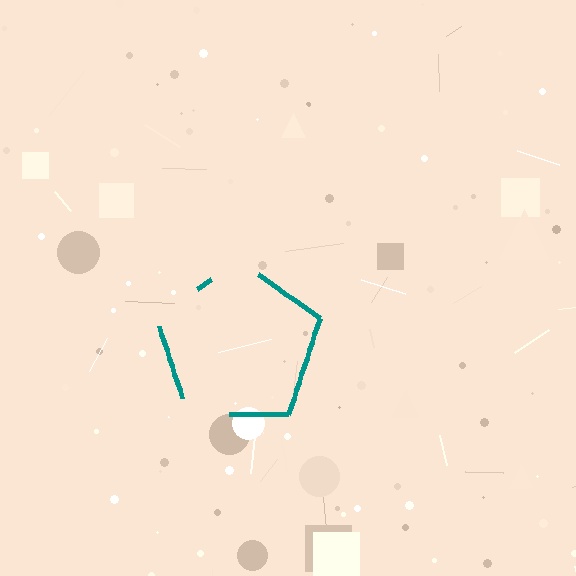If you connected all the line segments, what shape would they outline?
They would outline a pentagon.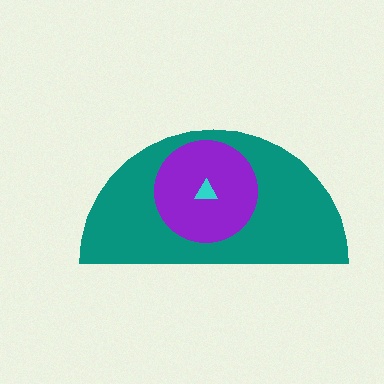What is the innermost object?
The cyan triangle.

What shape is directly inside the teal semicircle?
The purple circle.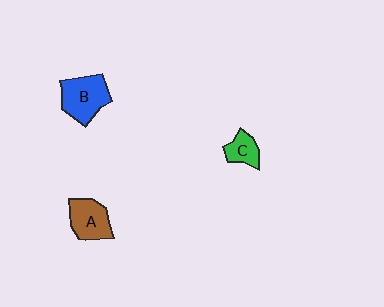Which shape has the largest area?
Shape B (blue).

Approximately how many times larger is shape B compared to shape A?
Approximately 1.2 times.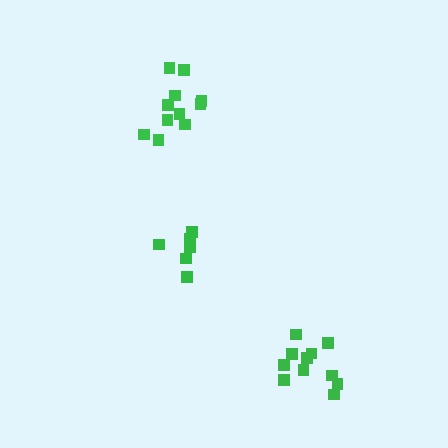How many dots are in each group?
Group 1: 11 dots, Group 2: 6 dots, Group 3: 11 dots (28 total).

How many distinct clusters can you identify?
There are 3 distinct clusters.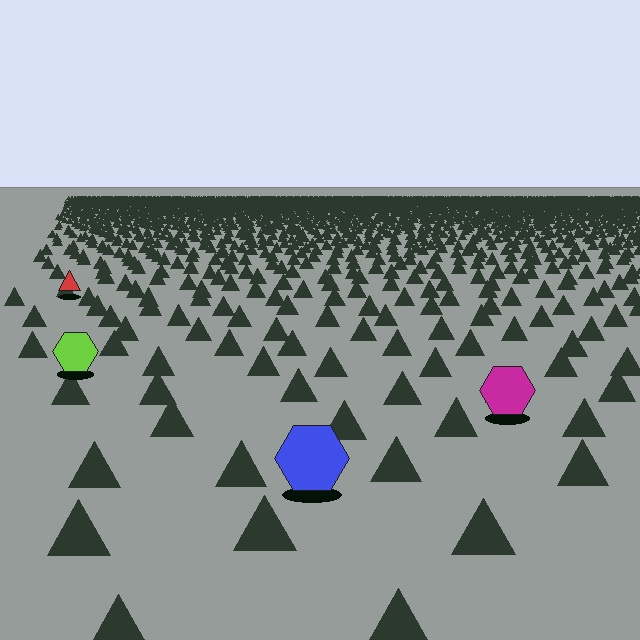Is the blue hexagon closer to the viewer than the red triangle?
Yes. The blue hexagon is closer — you can tell from the texture gradient: the ground texture is coarser near it.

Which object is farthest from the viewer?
The red triangle is farthest from the viewer. It appears smaller and the ground texture around it is denser.